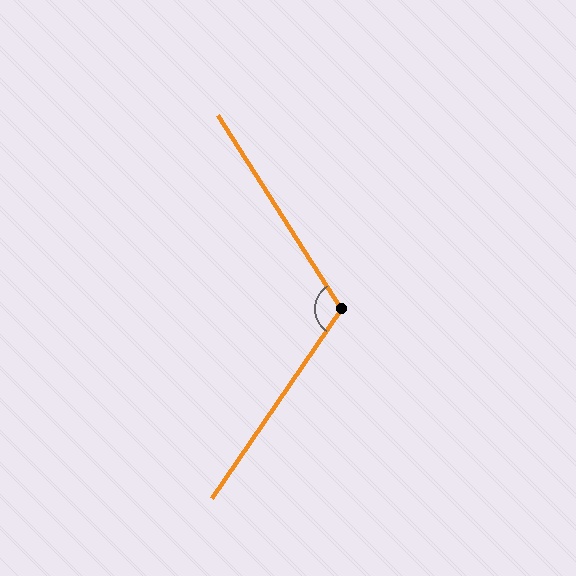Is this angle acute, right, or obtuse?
It is obtuse.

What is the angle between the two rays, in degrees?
Approximately 113 degrees.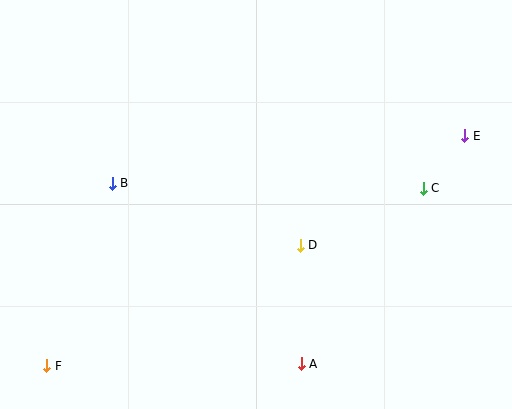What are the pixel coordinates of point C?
Point C is at (423, 188).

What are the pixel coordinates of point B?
Point B is at (112, 183).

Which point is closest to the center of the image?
Point D at (300, 245) is closest to the center.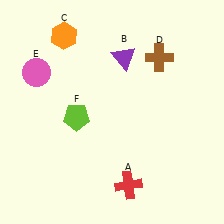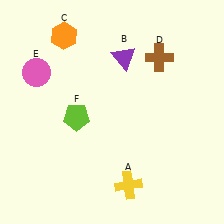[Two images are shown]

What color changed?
The cross (A) changed from red in Image 1 to yellow in Image 2.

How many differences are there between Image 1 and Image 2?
There is 1 difference between the two images.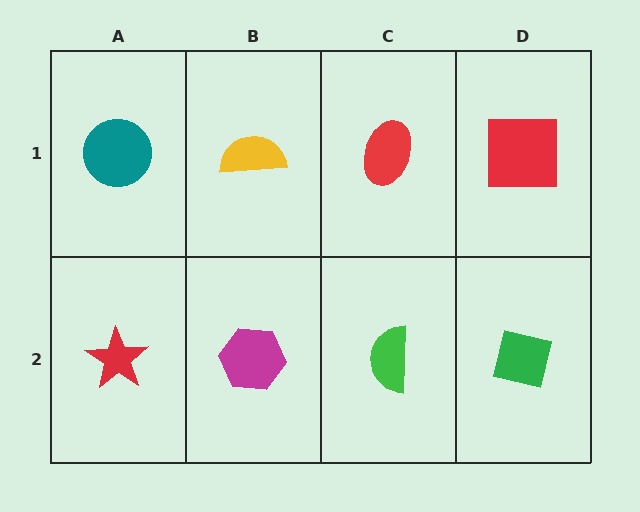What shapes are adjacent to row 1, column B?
A magenta hexagon (row 2, column B), a teal circle (row 1, column A), a red ellipse (row 1, column C).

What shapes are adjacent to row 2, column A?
A teal circle (row 1, column A), a magenta hexagon (row 2, column B).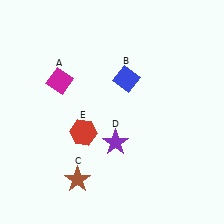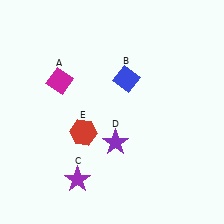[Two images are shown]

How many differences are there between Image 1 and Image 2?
There is 1 difference between the two images.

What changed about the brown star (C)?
In Image 1, C is brown. In Image 2, it changed to purple.